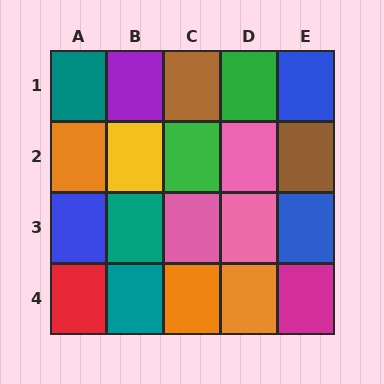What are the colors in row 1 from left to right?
Teal, purple, brown, green, blue.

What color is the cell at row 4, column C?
Orange.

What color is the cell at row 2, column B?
Yellow.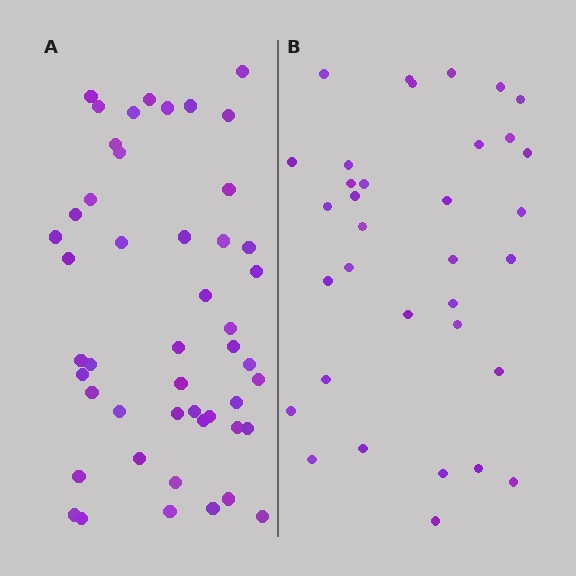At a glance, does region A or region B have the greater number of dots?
Region A (the left region) has more dots.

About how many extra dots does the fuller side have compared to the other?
Region A has approximately 15 more dots than region B.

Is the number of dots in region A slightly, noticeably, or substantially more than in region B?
Region A has noticeably more, but not dramatically so. The ratio is roughly 1.4 to 1.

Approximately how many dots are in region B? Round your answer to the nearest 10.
About 30 dots. (The exact count is 34, which rounds to 30.)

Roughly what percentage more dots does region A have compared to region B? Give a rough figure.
About 40% more.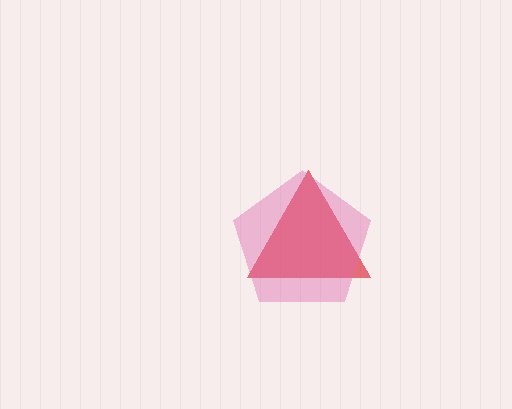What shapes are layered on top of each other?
The layered shapes are: a red triangle, a pink pentagon.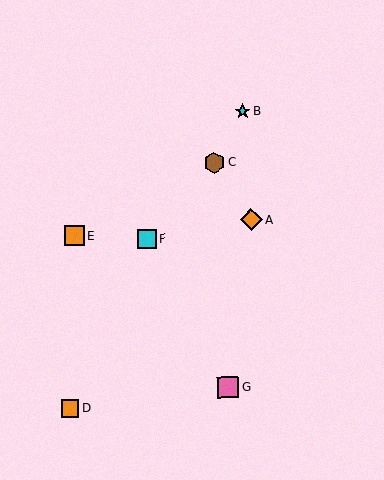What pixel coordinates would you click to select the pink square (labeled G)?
Click at (228, 388) to select the pink square G.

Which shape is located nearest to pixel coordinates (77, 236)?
The orange square (labeled E) at (74, 236) is nearest to that location.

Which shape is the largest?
The orange diamond (labeled A) is the largest.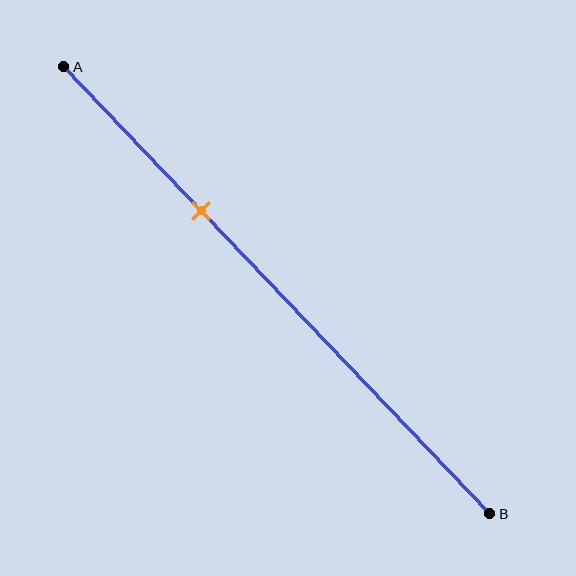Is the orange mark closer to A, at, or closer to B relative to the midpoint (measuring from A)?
The orange mark is closer to point A than the midpoint of segment AB.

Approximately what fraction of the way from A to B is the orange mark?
The orange mark is approximately 30% of the way from A to B.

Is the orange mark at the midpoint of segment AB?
No, the mark is at about 30% from A, not at the 50% midpoint.